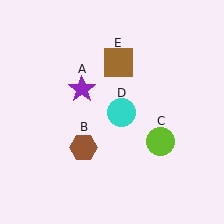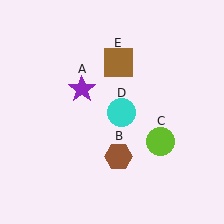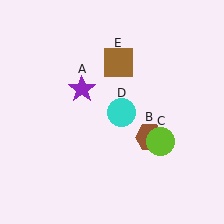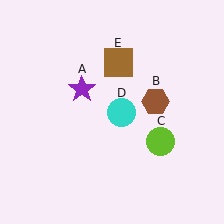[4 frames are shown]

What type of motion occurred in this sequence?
The brown hexagon (object B) rotated counterclockwise around the center of the scene.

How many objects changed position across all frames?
1 object changed position: brown hexagon (object B).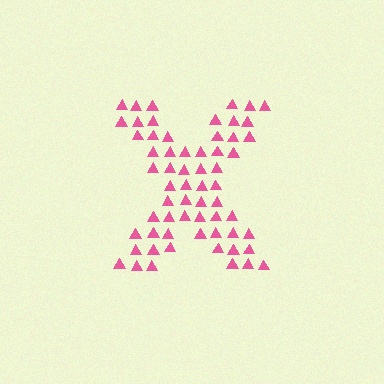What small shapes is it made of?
It is made of small triangles.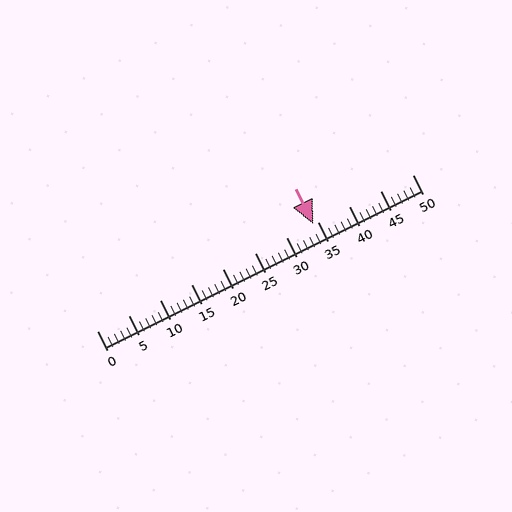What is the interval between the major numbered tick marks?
The major tick marks are spaced 5 units apart.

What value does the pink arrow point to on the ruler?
The pink arrow points to approximately 34.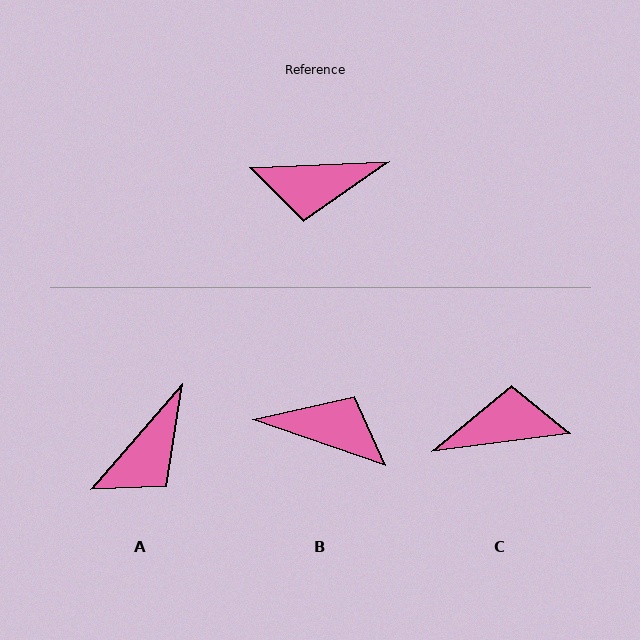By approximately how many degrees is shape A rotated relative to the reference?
Approximately 47 degrees counter-clockwise.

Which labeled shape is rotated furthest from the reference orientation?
C, about 175 degrees away.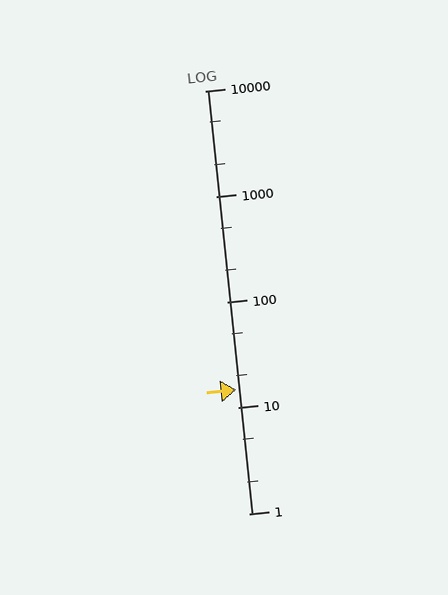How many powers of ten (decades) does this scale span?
The scale spans 4 decades, from 1 to 10000.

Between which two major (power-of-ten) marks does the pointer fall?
The pointer is between 10 and 100.